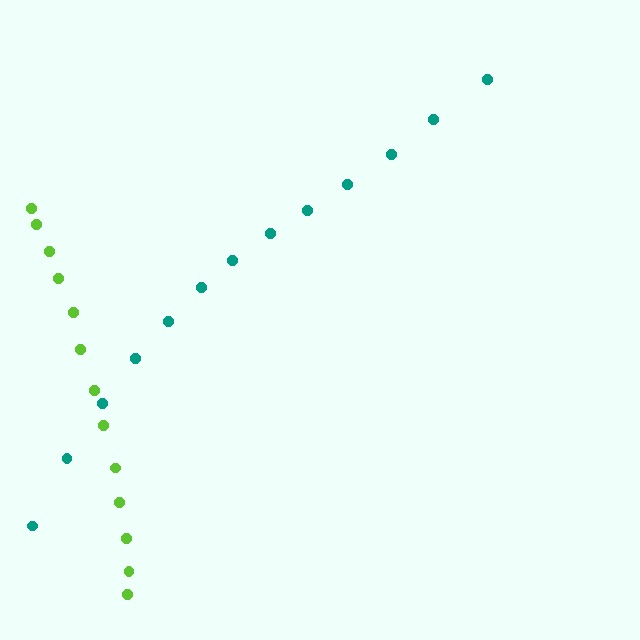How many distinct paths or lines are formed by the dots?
There are 2 distinct paths.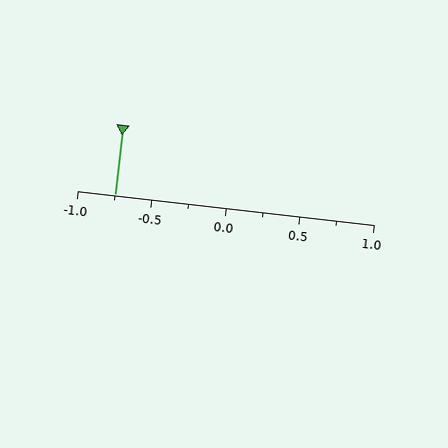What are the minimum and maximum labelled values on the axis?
The axis runs from -1.0 to 1.0.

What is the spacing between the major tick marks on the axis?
The major ticks are spaced 0.5 apart.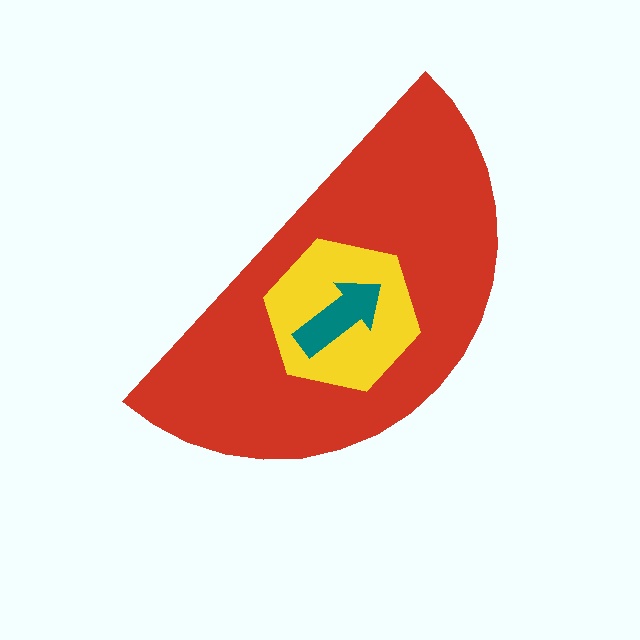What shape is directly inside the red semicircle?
The yellow hexagon.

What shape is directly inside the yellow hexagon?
The teal arrow.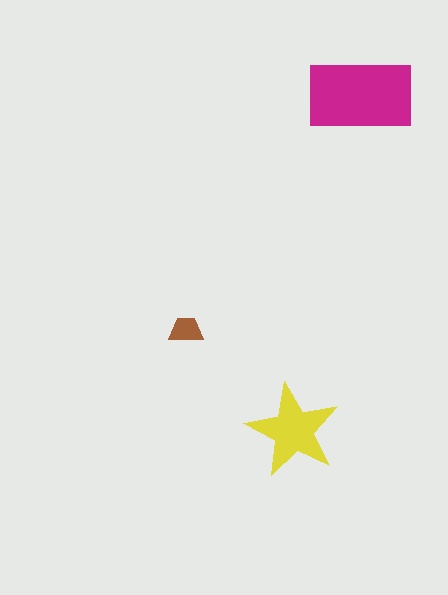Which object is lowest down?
The yellow star is bottommost.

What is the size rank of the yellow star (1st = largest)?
2nd.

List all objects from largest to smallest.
The magenta rectangle, the yellow star, the brown trapezoid.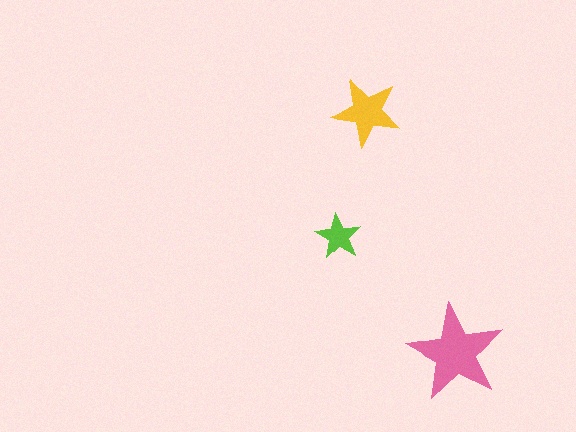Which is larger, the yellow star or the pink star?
The pink one.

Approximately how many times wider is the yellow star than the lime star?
About 1.5 times wider.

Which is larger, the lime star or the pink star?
The pink one.